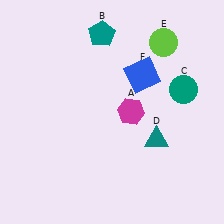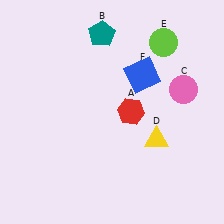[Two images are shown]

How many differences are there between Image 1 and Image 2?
There are 3 differences between the two images.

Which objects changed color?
A changed from magenta to red. C changed from teal to pink. D changed from teal to yellow.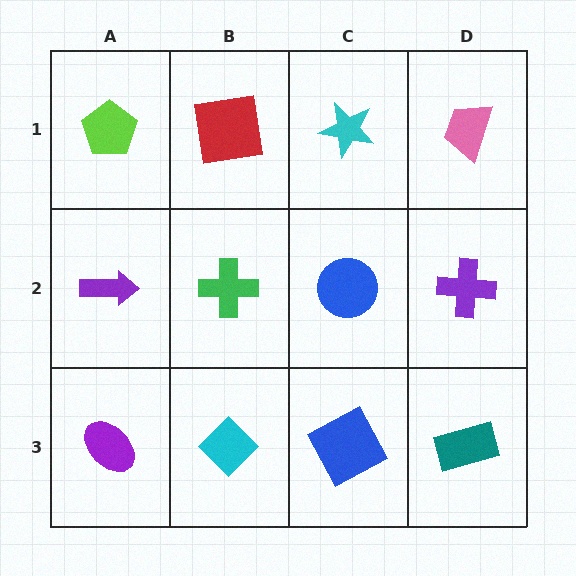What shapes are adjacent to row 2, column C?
A cyan star (row 1, column C), a blue square (row 3, column C), a green cross (row 2, column B), a purple cross (row 2, column D).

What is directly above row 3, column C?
A blue circle.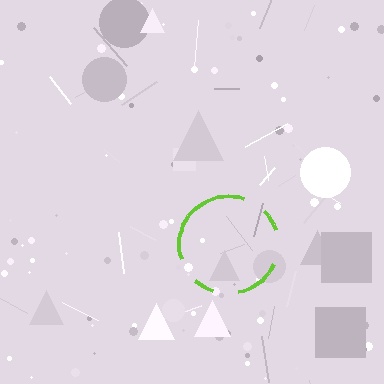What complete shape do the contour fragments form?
The contour fragments form a circle.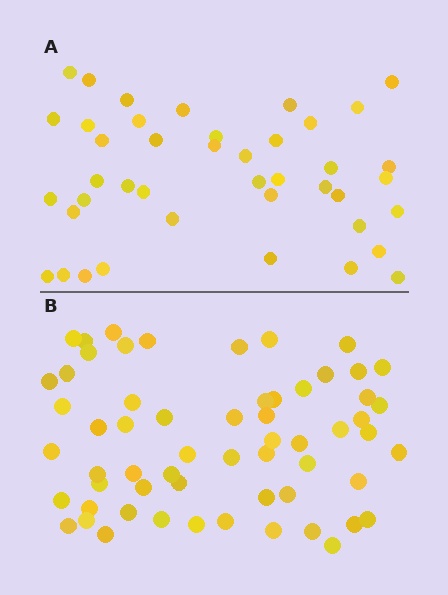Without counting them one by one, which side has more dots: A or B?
Region B (the bottom region) has more dots.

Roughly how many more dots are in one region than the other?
Region B has approximately 20 more dots than region A.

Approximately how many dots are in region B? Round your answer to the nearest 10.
About 60 dots.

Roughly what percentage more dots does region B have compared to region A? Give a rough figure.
About 45% more.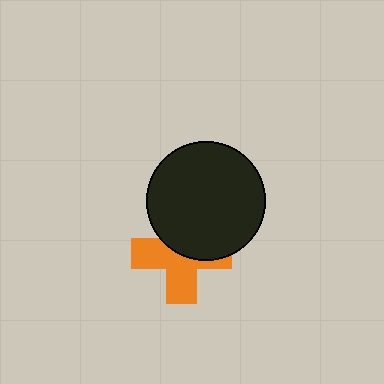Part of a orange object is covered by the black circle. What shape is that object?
It is a cross.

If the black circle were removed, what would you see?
You would see the complete orange cross.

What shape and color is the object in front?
The object in front is a black circle.